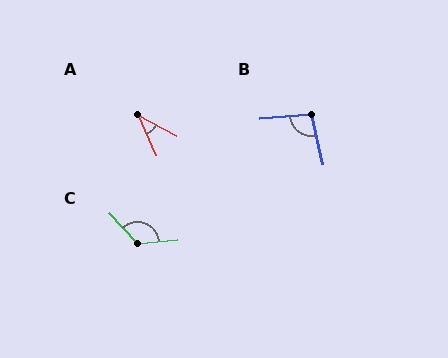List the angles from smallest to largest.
A (38°), B (98°), C (127°).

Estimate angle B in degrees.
Approximately 98 degrees.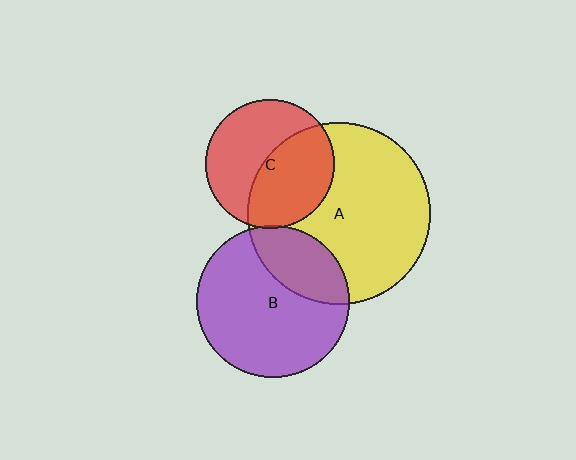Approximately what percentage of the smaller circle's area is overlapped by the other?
Approximately 5%.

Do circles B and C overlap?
Yes.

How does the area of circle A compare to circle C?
Approximately 2.0 times.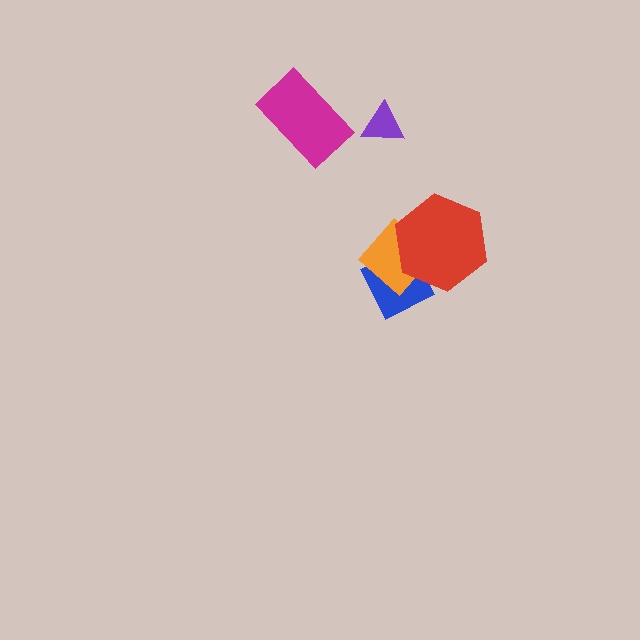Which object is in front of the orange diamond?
The red hexagon is in front of the orange diamond.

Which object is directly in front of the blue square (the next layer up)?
The orange diamond is directly in front of the blue square.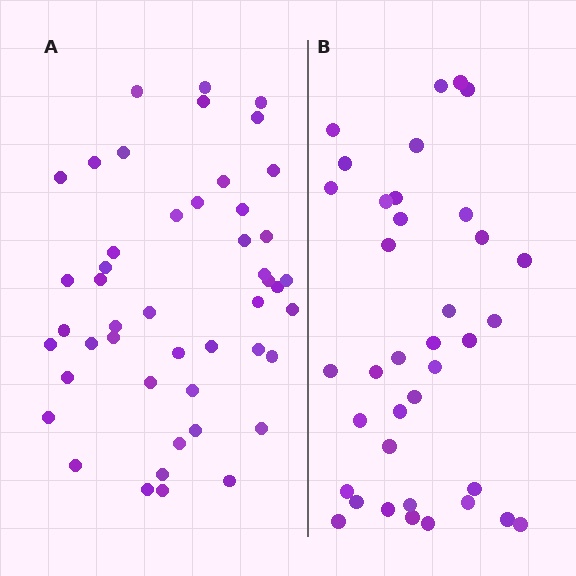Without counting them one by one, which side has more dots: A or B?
Region A (the left region) has more dots.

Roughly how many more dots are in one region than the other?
Region A has roughly 10 or so more dots than region B.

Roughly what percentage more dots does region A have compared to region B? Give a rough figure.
About 25% more.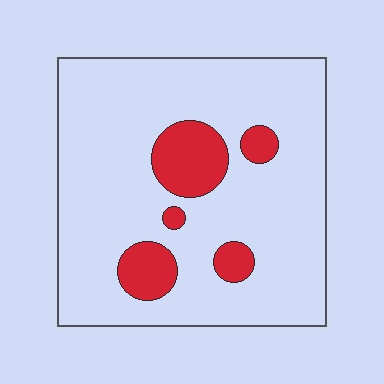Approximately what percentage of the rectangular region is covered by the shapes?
Approximately 15%.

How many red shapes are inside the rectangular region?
5.